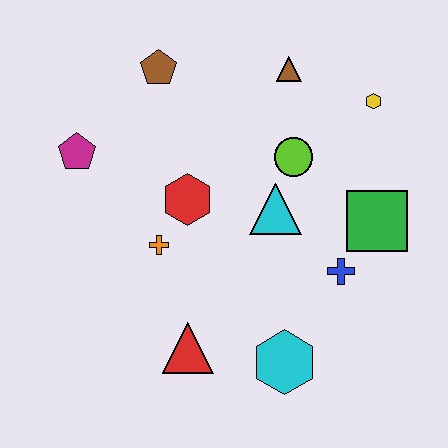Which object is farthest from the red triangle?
The yellow hexagon is farthest from the red triangle.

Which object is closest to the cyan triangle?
The lime circle is closest to the cyan triangle.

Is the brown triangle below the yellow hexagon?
No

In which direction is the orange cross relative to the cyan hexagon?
The orange cross is to the left of the cyan hexagon.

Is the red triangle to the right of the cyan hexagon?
No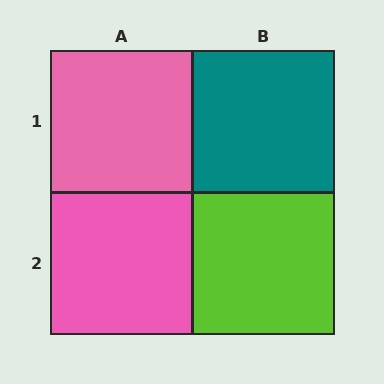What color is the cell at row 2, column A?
Pink.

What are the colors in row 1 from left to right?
Pink, teal.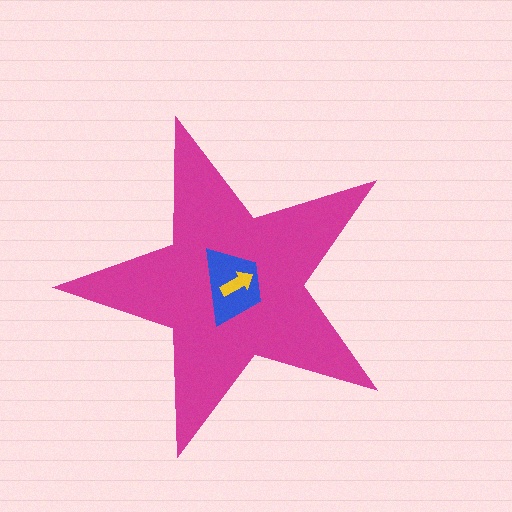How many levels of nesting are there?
3.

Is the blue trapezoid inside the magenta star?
Yes.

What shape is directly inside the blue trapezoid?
The yellow arrow.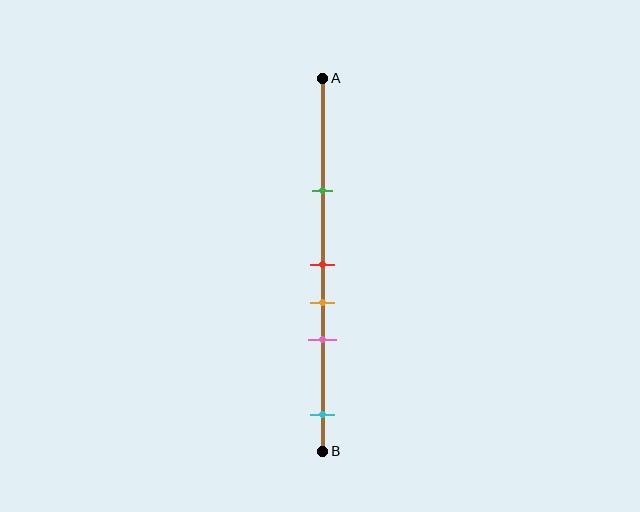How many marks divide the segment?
There are 5 marks dividing the segment.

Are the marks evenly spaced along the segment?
No, the marks are not evenly spaced.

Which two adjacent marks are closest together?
The red and orange marks are the closest adjacent pair.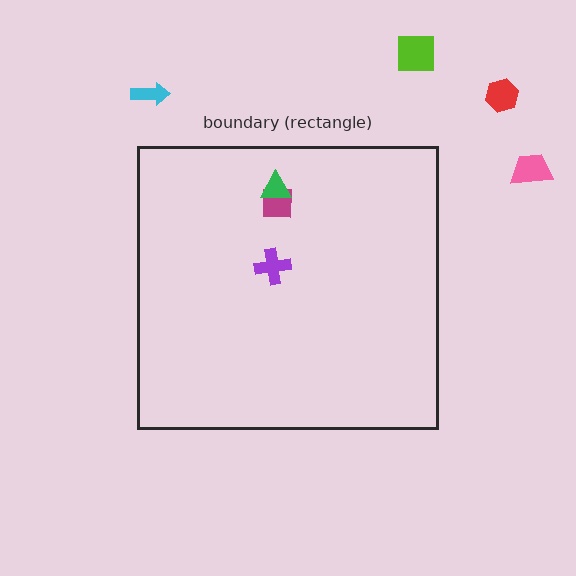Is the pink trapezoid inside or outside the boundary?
Outside.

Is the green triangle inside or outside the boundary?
Inside.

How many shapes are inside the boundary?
3 inside, 4 outside.